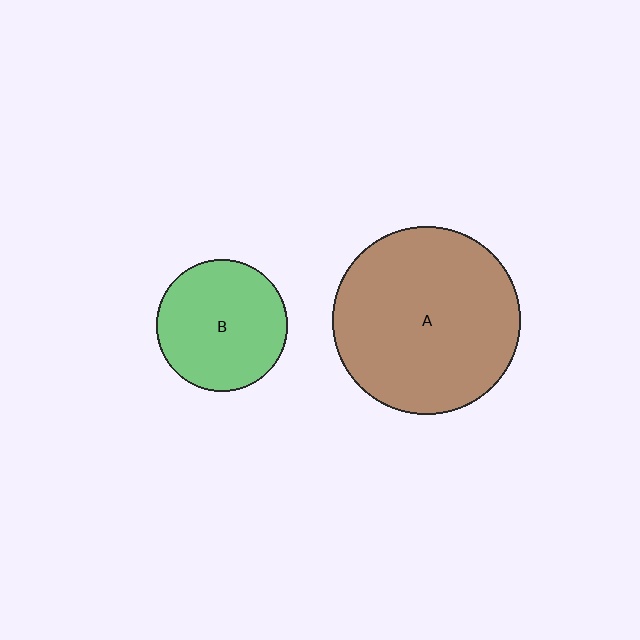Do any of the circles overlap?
No, none of the circles overlap.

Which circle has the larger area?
Circle A (brown).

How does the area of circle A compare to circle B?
Approximately 2.0 times.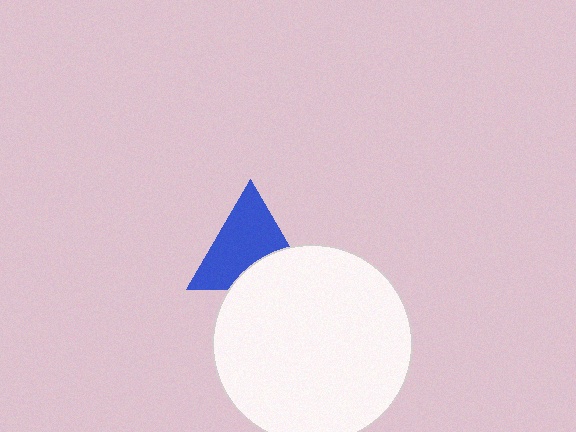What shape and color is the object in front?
The object in front is a white circle.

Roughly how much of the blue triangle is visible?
Most of it is visible (roughly 69%).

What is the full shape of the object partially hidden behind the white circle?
The partially hidden object is a blue triangle.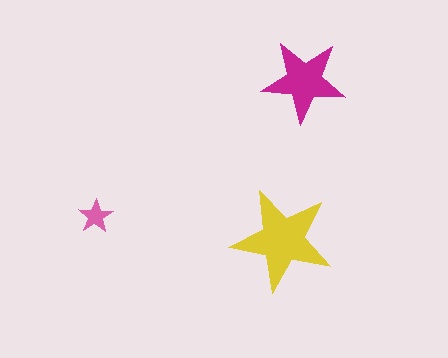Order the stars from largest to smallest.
the yellow one, the magenta one, the pink one.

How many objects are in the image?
There are 3 objects in the image.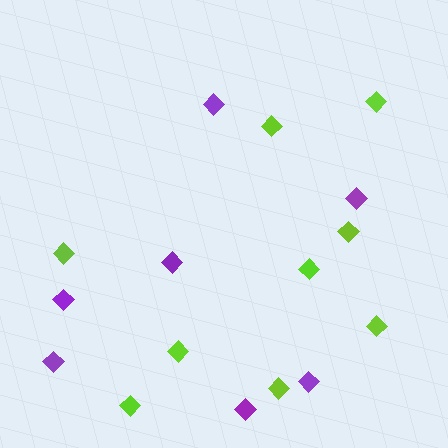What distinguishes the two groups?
There are 2 groups: one group of purple diamonds (7) and one group of lime diamonds (9).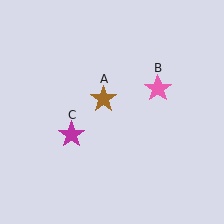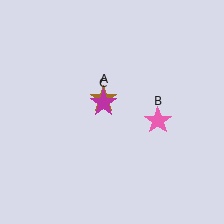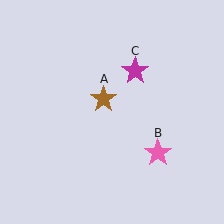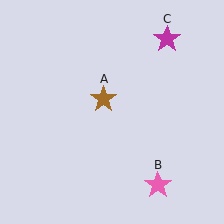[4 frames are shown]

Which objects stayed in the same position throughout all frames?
Brown star (object A) remained stationary.